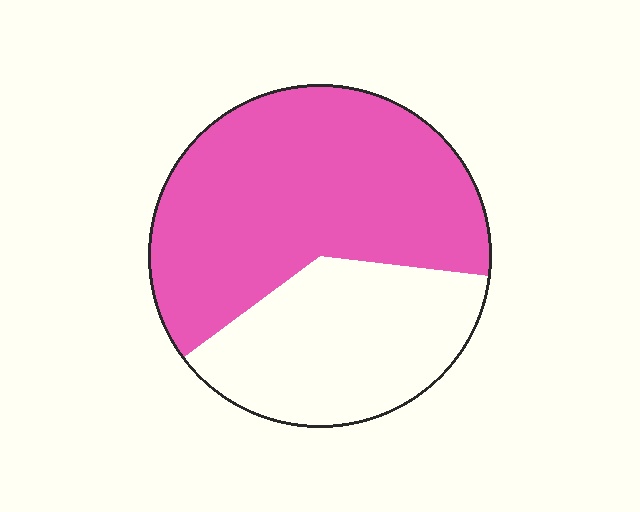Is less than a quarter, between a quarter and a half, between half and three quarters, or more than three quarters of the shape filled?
Between half and three quarters.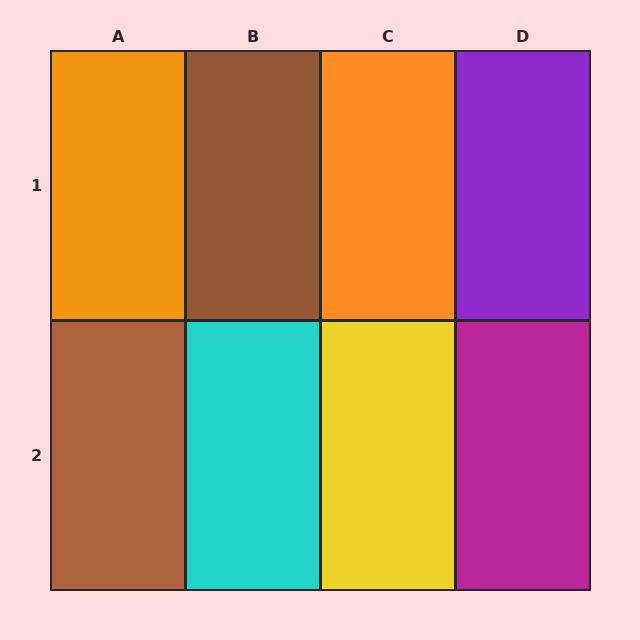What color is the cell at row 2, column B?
Cyan.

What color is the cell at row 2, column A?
Brown.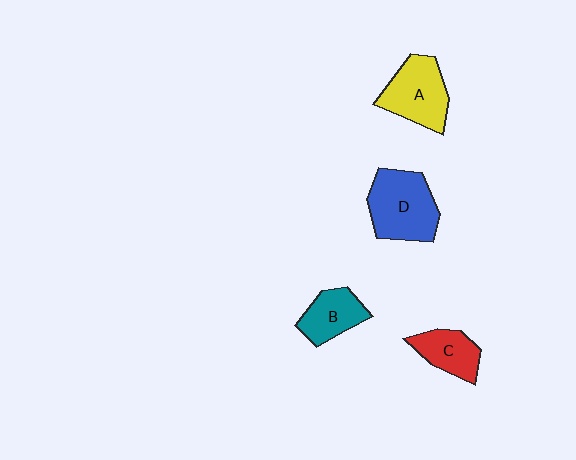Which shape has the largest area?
Shape D (blue).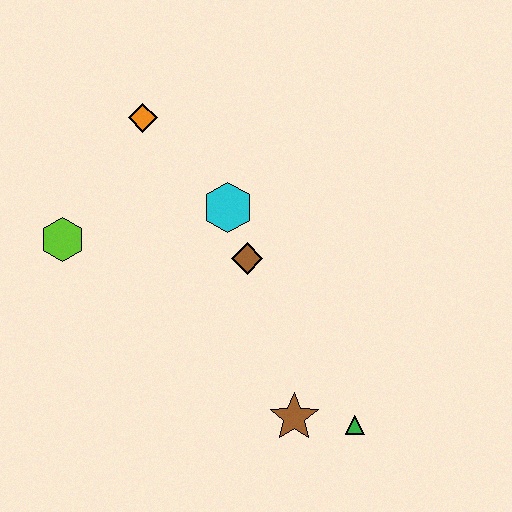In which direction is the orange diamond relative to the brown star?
The orange diamond is above the brown star.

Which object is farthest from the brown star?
The orange diamond is farthest from the brown star.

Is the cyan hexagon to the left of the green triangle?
Yes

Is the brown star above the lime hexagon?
No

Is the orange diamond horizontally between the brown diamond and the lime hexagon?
Yes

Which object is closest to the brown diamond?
The cyan hexagon is closest to the brown diamond.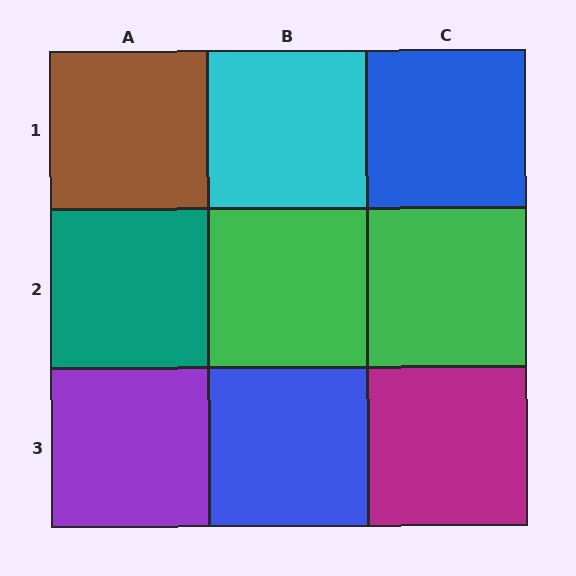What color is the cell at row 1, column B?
Cyan.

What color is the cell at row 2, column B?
Green.